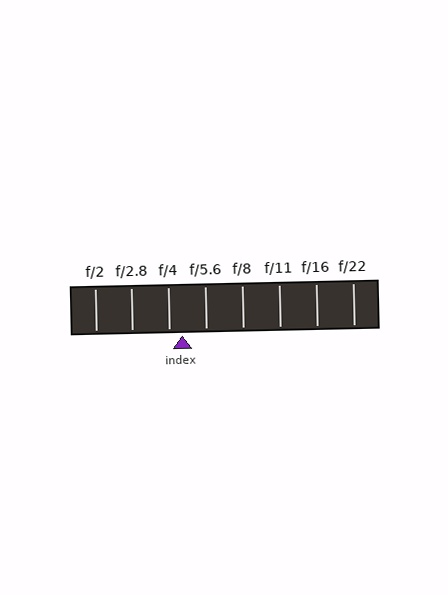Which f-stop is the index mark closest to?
The index mark is closest to f/4.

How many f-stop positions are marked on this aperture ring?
There are 8 f-stop positions marked.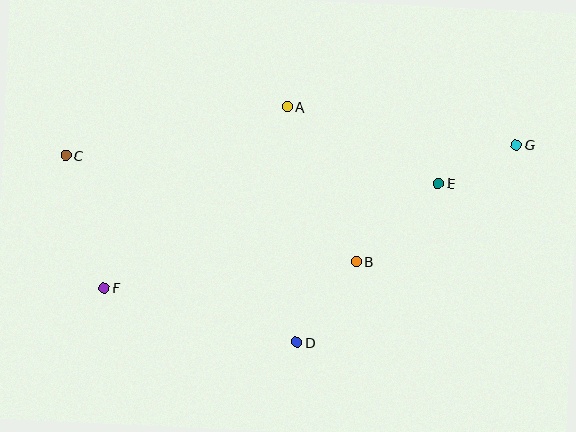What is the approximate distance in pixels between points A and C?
The distance between A and C is approximately 227 pixels.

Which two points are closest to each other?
Points E and G are closest to each other.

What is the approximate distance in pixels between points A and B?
The distance between A and B is approximately 170 pixels.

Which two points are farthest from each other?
Points C and G are farthest from each other.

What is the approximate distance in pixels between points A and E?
The distance between A and E is approximately 170 pixels.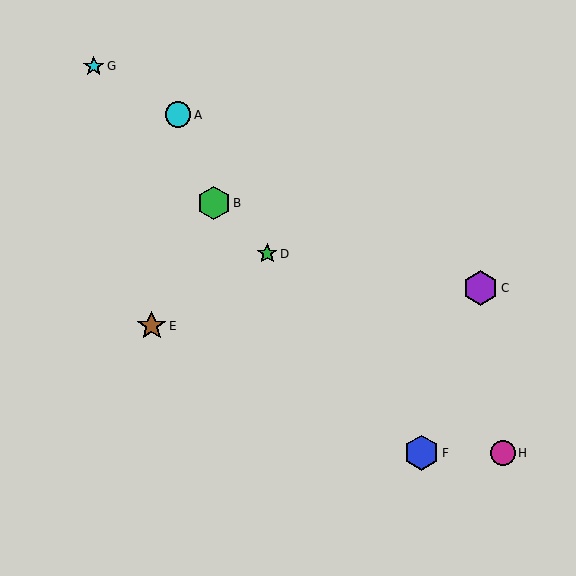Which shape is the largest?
The blue hexagon (labeled F) is the largest.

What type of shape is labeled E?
Shape E is a brown star.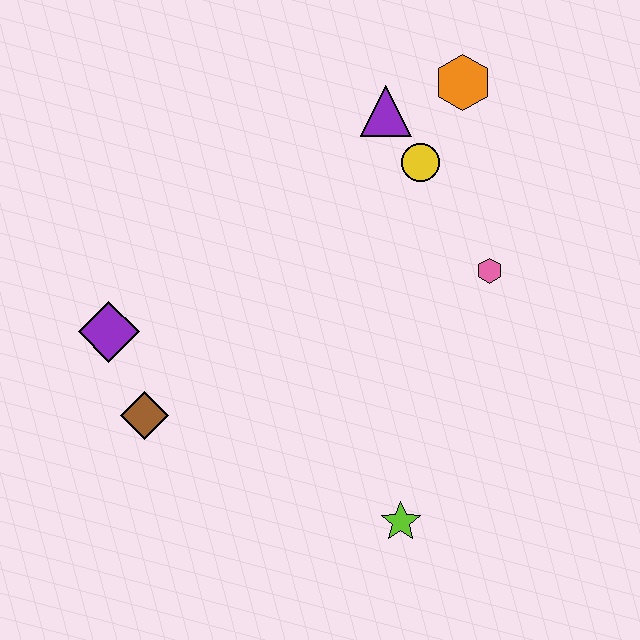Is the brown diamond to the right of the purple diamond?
Yes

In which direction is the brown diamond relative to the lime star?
The brown diamond is to the left of the lime star.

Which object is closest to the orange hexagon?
The purple triangle is closest to the orange hexagon.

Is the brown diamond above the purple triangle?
No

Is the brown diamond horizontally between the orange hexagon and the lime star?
No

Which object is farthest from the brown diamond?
The orange hexagon is farthest from the brown diamond.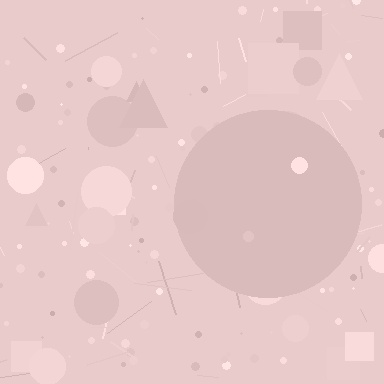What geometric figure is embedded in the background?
A circle is embedded in the background.